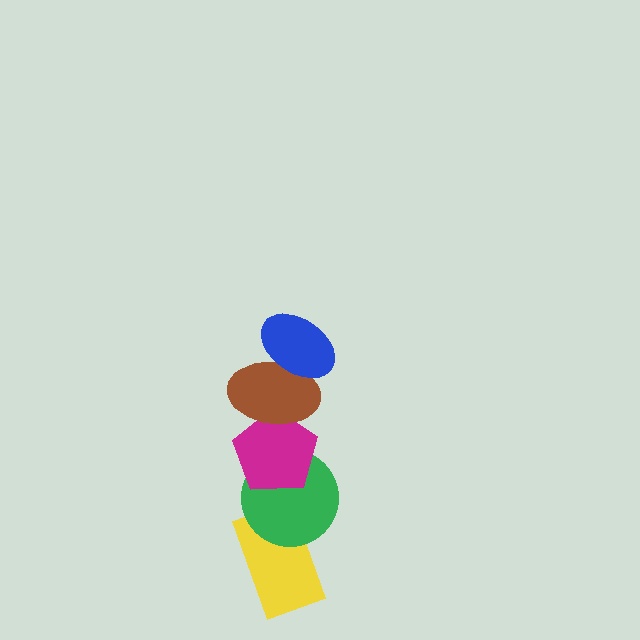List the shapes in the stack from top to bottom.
From top to bottom: the blue ellipse, the brown ellipse, the magenta pentagon, the green circle, the yellow rectangle.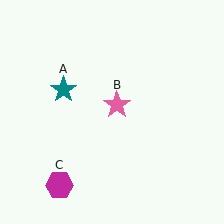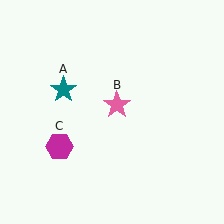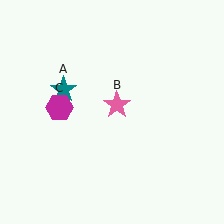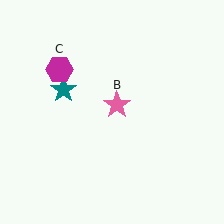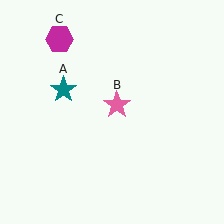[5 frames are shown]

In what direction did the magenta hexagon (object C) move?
The magenta hexagon (object C) moved up.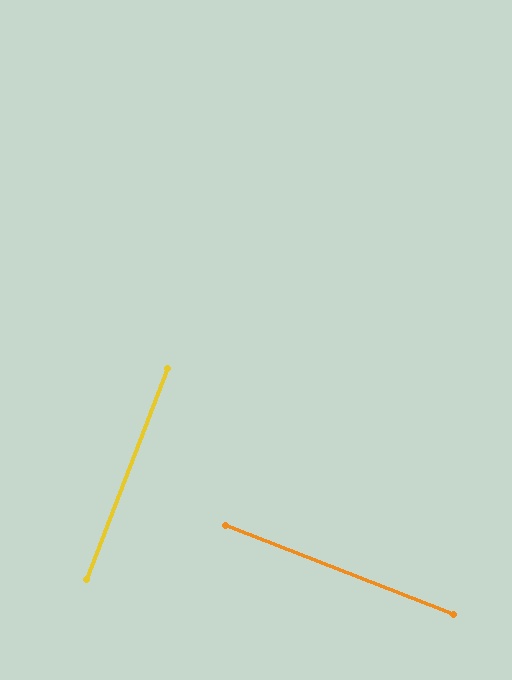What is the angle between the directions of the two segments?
Approximately 90 degrees.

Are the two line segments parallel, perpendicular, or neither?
Perpendicular — they meet at approximately 90°.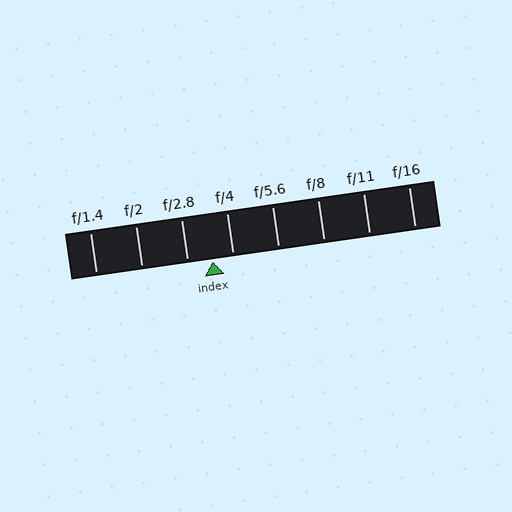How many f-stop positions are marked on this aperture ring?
There are 8 f-stop positions marked.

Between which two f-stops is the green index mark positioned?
The index mark is between f/2.8 and f/4.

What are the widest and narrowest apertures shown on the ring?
The widest aperture shown is f/1.4 and the narrowest is f/16.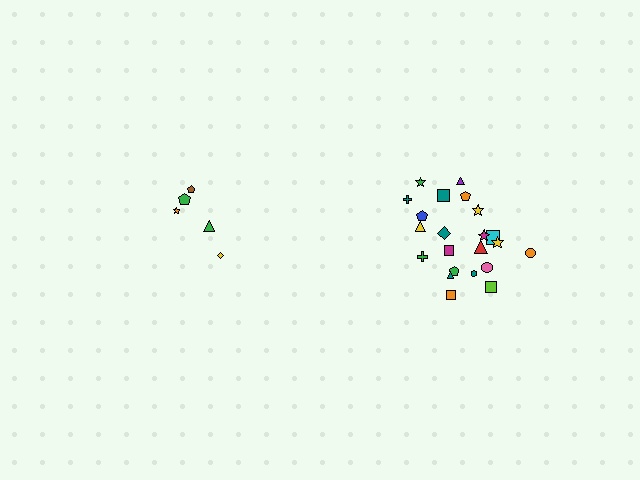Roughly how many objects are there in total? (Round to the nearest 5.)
Roughly 25 objects in total.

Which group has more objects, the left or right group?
The right group.